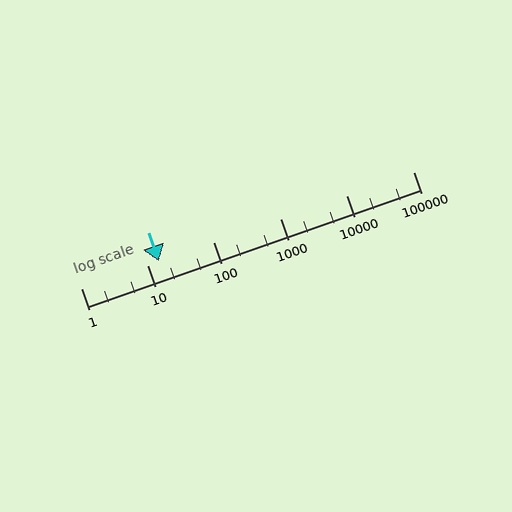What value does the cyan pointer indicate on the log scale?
The pointer indicates approximately 15.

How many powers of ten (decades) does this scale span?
The scale spans 5 decades, from 1 to 100000.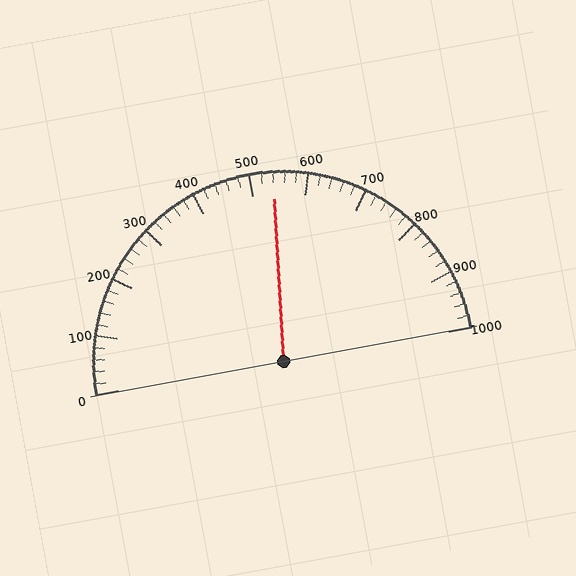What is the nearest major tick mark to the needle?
The nearest major tick mark is 500.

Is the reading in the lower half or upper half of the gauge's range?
The reading is in the upper half of the range (0 to 1000).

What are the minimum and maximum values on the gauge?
The gauge ranges from 0 to 1000.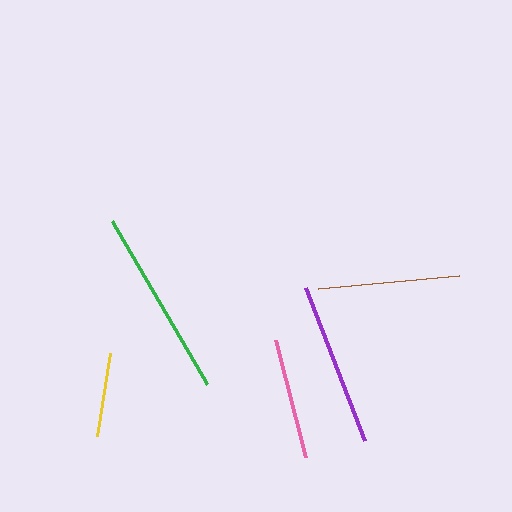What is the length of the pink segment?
The pink segment is approximately 121 pixels long.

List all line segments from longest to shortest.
From longest to shortest: green, purple, brown, pink, yellow.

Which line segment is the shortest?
The yellow line is the shortest at approximately 84 pixels.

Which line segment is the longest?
The green line is the longest at approximately 188 pixels.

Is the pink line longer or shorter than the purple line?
The purple line is longer than the pink line.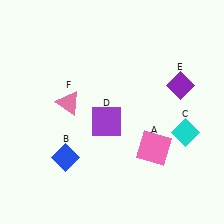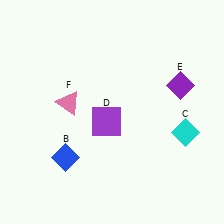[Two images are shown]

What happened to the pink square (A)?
The pink square (A) was removed in Image 2. It was in the bottom-right area of Image 1.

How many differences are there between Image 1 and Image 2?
There is 1 difference between the two images.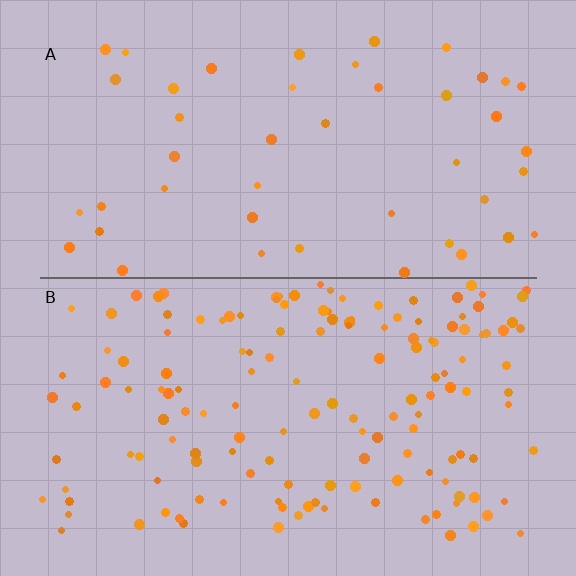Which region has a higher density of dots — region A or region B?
B (the bottom).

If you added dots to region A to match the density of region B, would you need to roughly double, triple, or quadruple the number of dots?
Approximately triple.